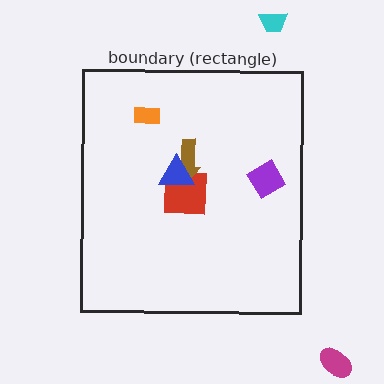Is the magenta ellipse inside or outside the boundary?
Outside.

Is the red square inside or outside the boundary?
Inside.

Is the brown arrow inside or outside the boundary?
Inside.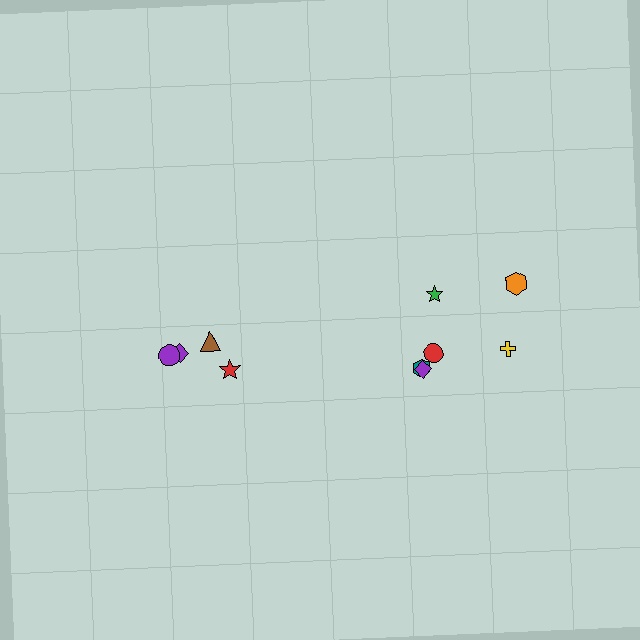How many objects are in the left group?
There are 4 objects.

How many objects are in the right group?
There are 6 objects.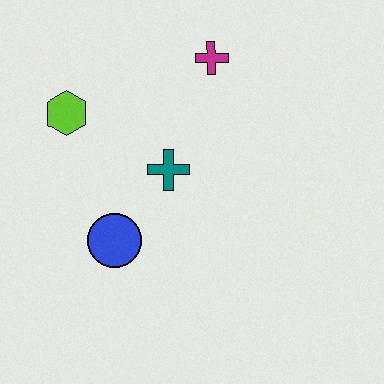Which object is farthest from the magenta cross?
The blue circle is farthest from the magenta cross.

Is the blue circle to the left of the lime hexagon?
No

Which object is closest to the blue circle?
The teal cross is closest to the blue circle.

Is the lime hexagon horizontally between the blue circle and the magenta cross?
No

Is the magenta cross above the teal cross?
Yes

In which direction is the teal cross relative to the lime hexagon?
The teal cross is to the right of the lime hexagon.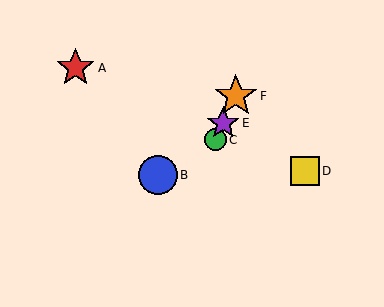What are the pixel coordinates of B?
Object B is at (158, 175).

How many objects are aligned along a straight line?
3 objects (C, E, F) are aligned along a straight line.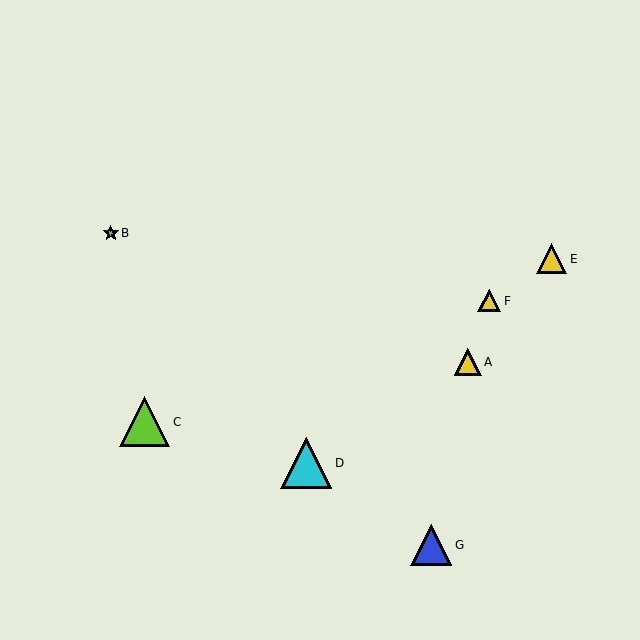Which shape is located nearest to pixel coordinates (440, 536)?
The blue triangle (labeled G) at (431, 545) is nearest to that location.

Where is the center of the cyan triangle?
The center of the cyan triangle is at (306, 463).